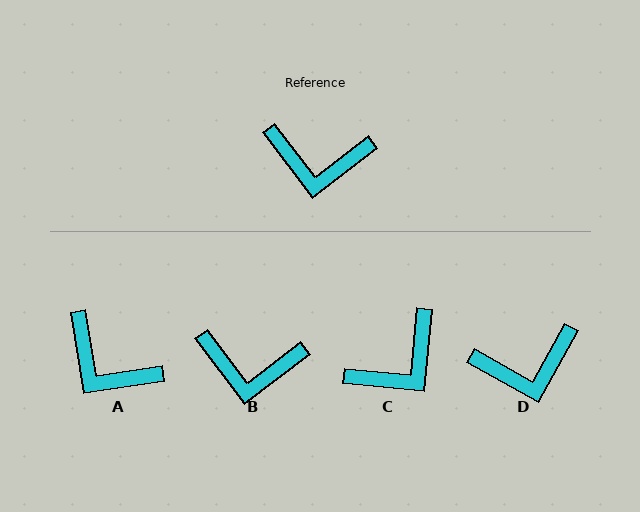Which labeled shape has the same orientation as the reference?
B.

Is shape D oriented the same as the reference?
No, it is off by about 23 degrees.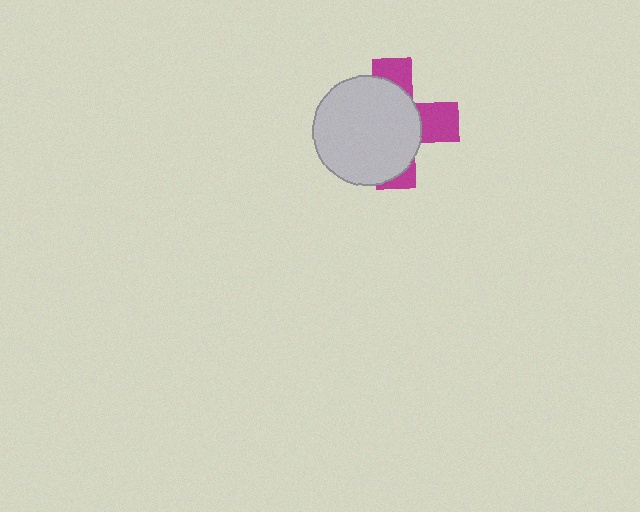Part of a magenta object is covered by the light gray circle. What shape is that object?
It is a cross.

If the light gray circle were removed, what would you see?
You would see the complete magenta cross.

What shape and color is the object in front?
The object in front is a light gray circle.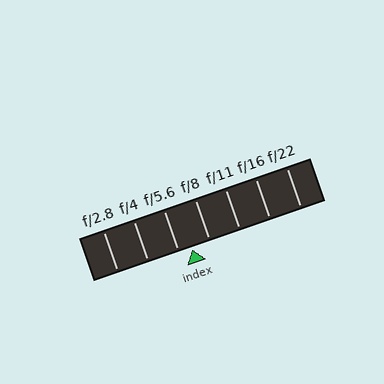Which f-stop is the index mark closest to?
The index mark is closest to f/5.6.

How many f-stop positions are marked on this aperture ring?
There are 7 f-stop positions marked.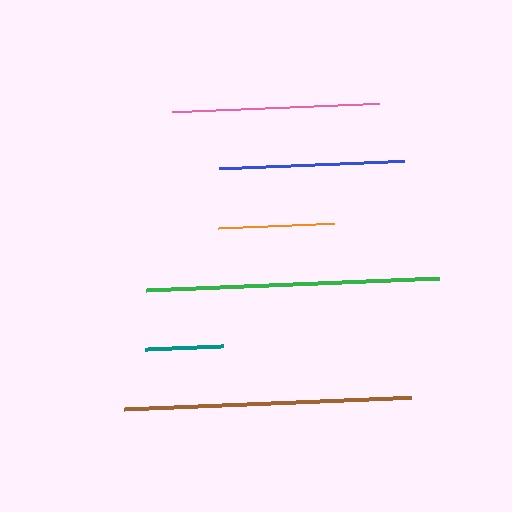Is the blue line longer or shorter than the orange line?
The blue line is longer than the orange line.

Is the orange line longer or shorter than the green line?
The green line is longer than the orange line.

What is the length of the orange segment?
The orange segment is approximately 116 pixels long.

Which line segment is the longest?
The green line is the longest at approximately 294 pixels.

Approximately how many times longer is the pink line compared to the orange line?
The pink line is approximately 1.8 times the length of the orange line.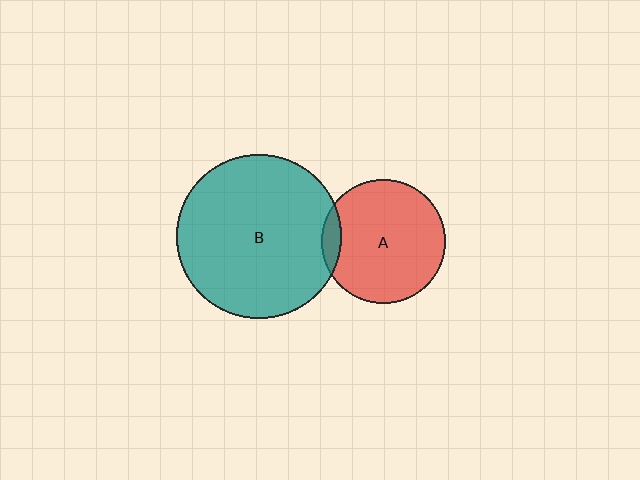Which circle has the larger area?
Circle B (teal).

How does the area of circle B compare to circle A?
Approximately 1.8 times.